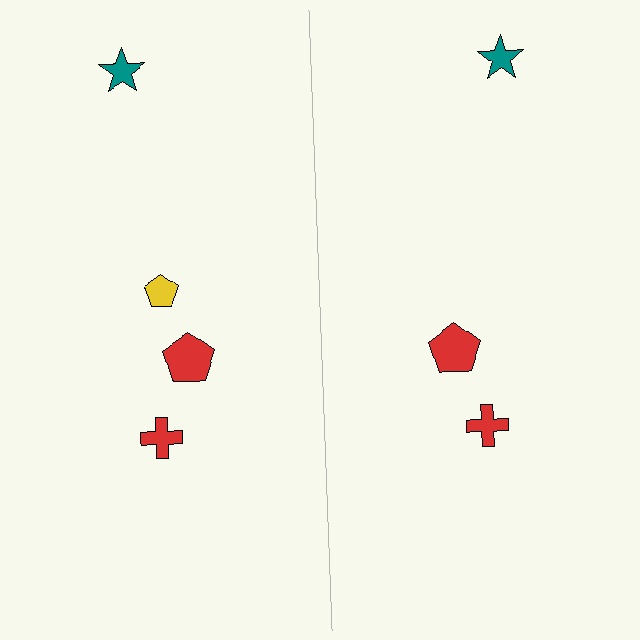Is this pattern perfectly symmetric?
No, the pattern is not perfectly symmetric. A yellow pentagon is missing from the right side.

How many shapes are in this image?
There are 7 shapes in this image.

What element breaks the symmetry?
A yellow pentagon is missing from the right side.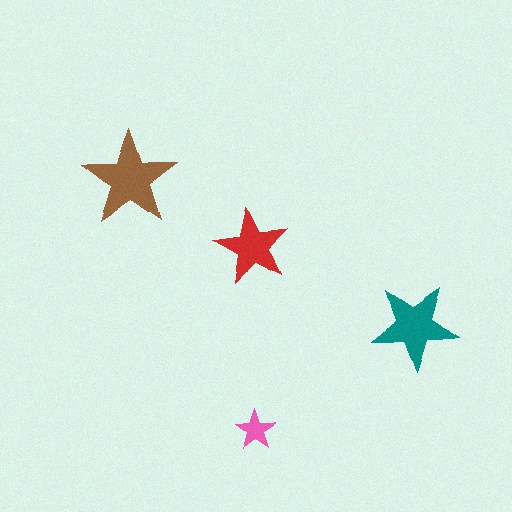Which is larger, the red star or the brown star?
The brown one.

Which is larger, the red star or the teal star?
The teal one.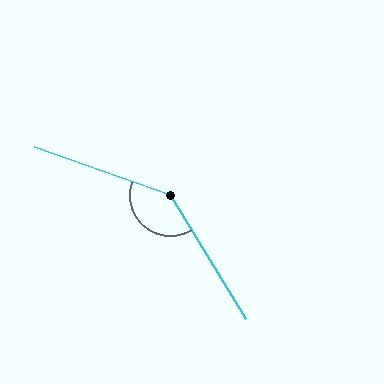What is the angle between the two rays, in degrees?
Approximately 141 degrees.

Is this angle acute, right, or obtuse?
It is obtuse.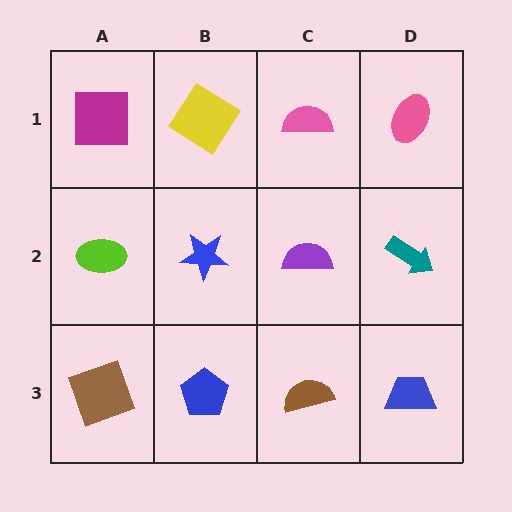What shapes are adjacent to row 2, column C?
A pink semicircle (row 1, column C), a brown semicircle (row 3, column C), a blue star (row 2, column B), a teal arrow (row 2, column D).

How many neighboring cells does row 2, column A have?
3.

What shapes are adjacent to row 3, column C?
A purple semicircle (row 2, column C), a blue pentagon (row 3, column B), a blue trapezoid (row 3, column D).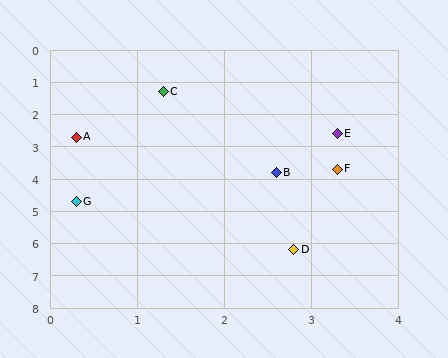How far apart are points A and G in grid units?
Points A and G are about 2.0 grid units apart.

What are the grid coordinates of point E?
Point E is at approximately (3.3, 2.6).